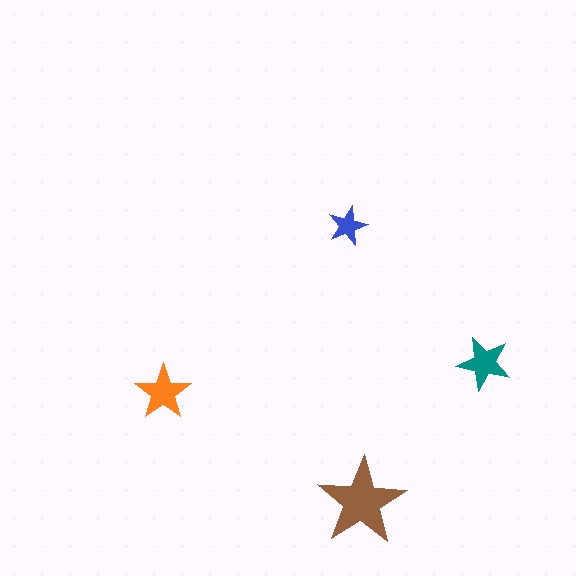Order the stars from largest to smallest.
the brown one, the orange one, the teal one, the blue one.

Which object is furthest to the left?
The orange star is leftmost.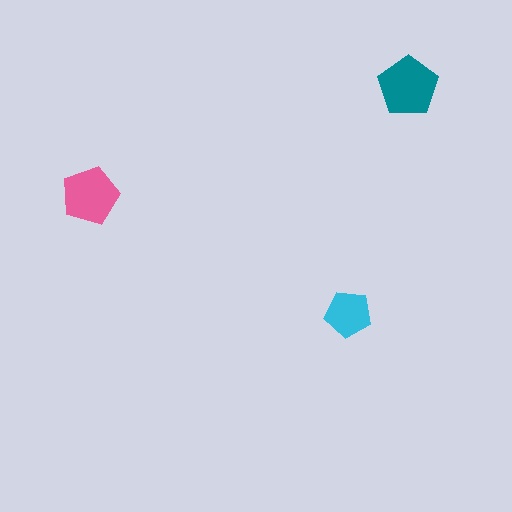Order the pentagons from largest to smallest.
the teal one, the pink one, the cyan one.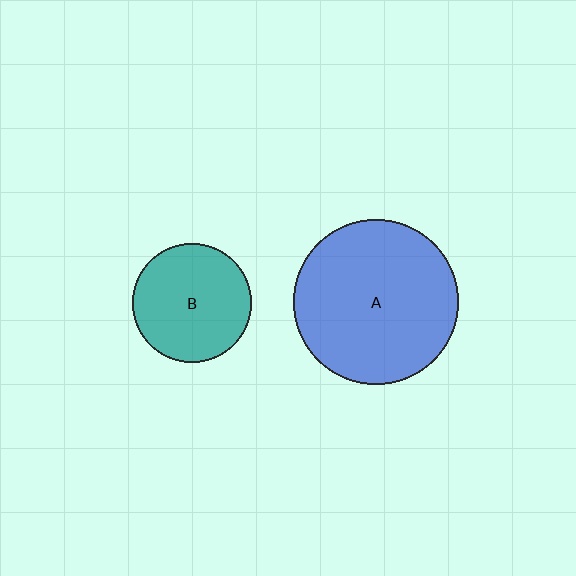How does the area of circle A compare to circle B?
Approximately 1.9 times.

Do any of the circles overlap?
No, none of the circles overlap.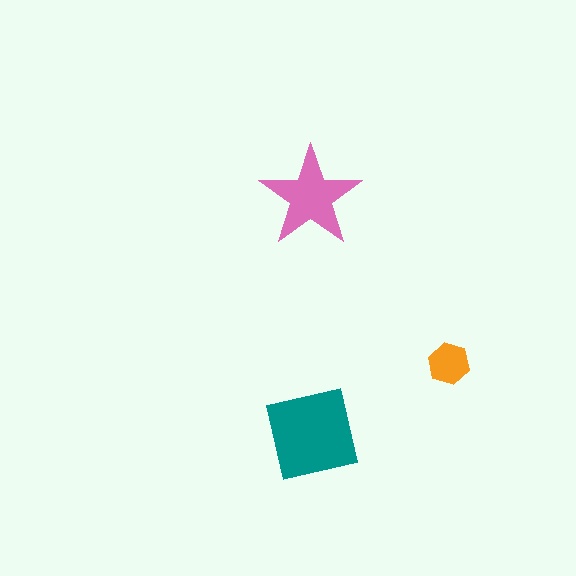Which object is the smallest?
The orange hexagon.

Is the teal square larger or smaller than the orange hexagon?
Larger.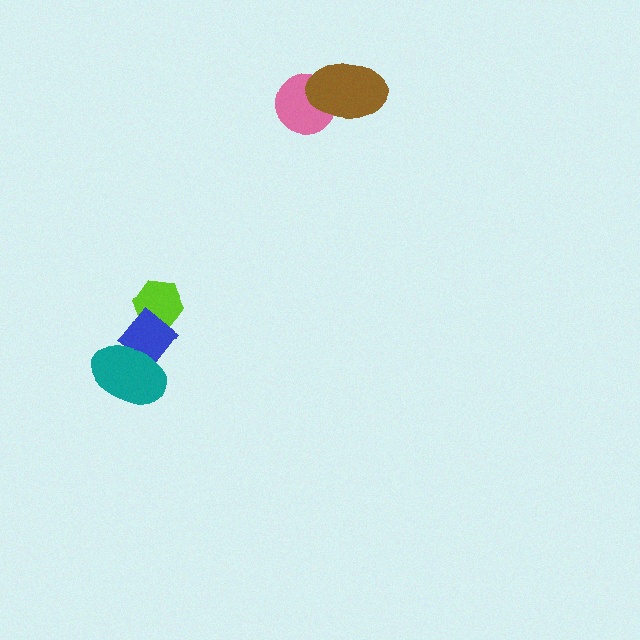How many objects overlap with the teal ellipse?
1 object overlaps with the teal ellipse.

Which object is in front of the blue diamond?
The teal ellipse is in front of the blue diamond.